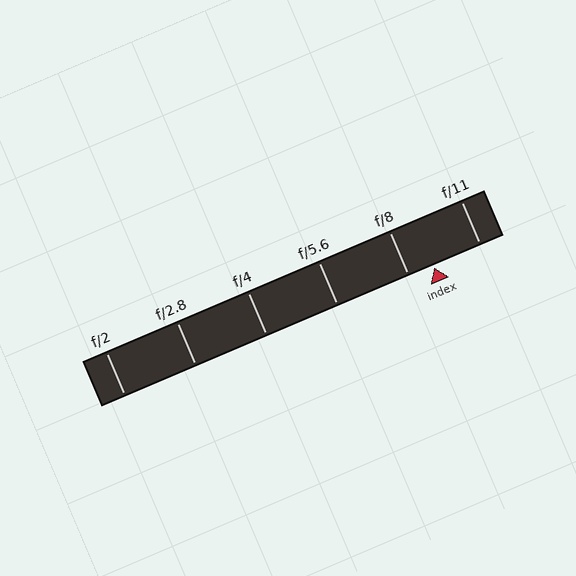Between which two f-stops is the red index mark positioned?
The index mark is between f/8 and f/11.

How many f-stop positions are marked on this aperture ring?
There are 6 f-stop positions marked.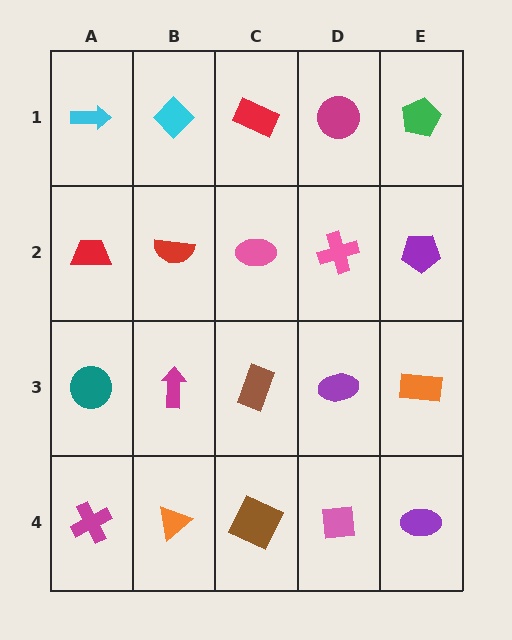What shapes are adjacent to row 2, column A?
A cyan arrow (row 1, column A), a teal circle (row 3, column A), a red semicircle (row 2, column B).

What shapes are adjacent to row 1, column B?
A red semicircle (row 2, column B), a cyan arrow (row 1, column A), a red rectangle (row 1, column C).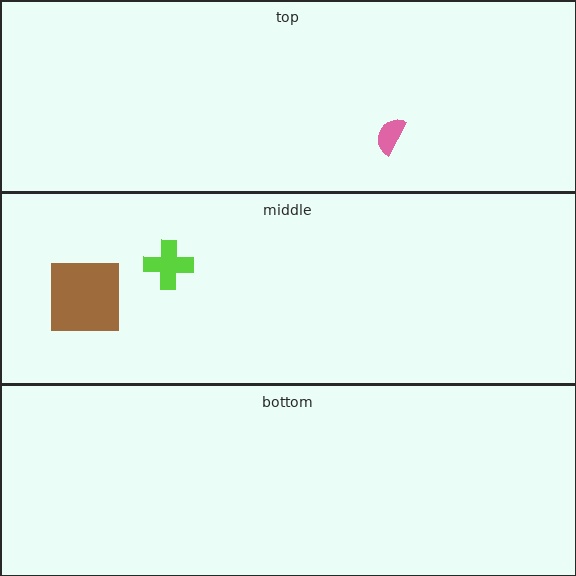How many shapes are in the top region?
1.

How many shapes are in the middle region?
2.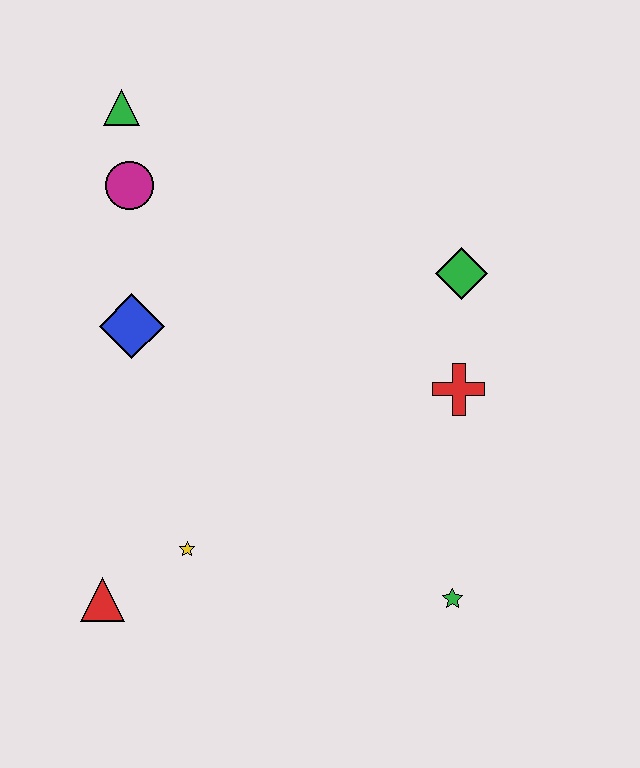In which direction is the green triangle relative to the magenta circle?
The green triangle is above the magenta circle.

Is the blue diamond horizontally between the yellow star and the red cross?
No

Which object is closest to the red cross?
The green diamond is closest to the red cross.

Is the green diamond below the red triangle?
No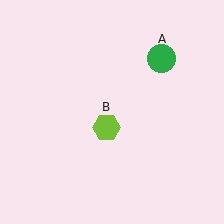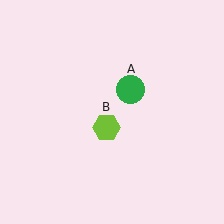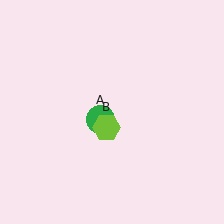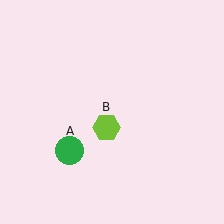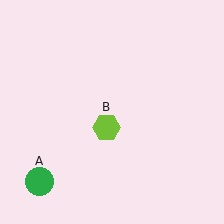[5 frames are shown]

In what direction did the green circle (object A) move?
The green circle (object A) moved down and to the left.